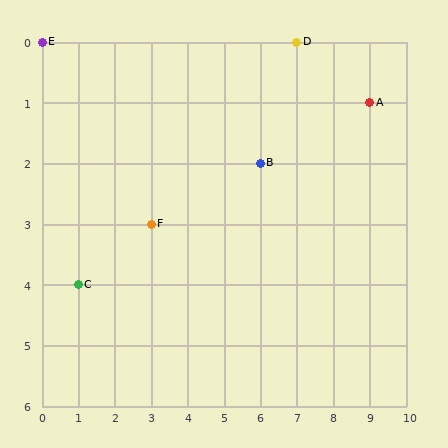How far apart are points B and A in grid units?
Points B and A are 3 columns and 1 row apart (about 3.2 grid units diagonally).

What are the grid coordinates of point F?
Point F is at grid coordinates (3, 3).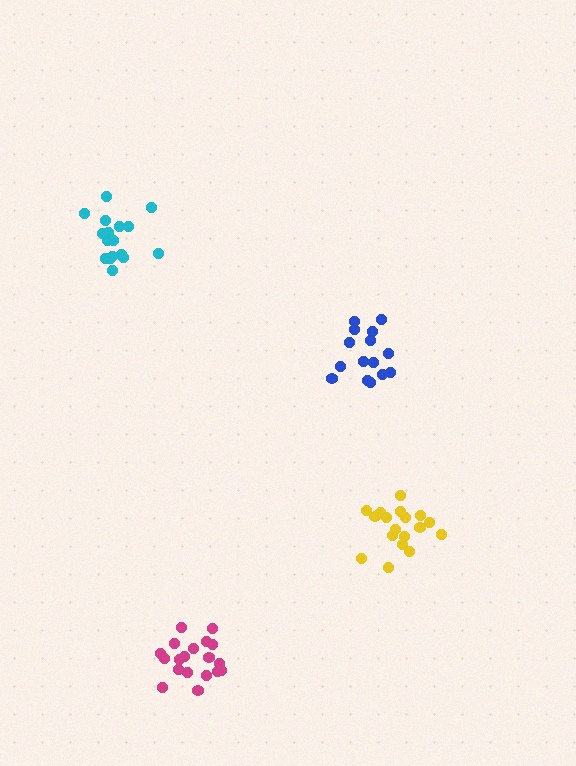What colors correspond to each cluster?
The clusters are colored: cyan, magenta, yellow, blue.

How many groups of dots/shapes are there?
There are 4 groups.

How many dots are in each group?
Group 1: 17 dots, Group 2: 19 dots, Group 3: 18 dots, Group 4: 15 dots (69 total).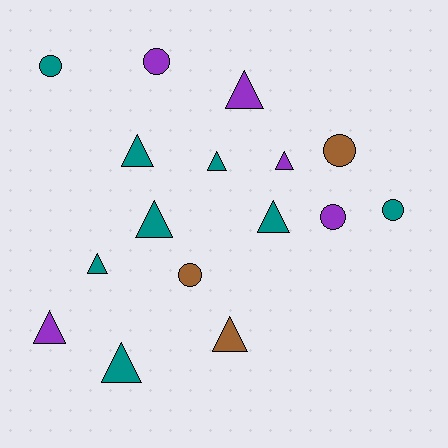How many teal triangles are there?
There are 6 teal triangles.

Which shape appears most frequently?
Triangle, with 10 objects.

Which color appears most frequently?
Teal, with 8 objects.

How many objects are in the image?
There are 16 objects.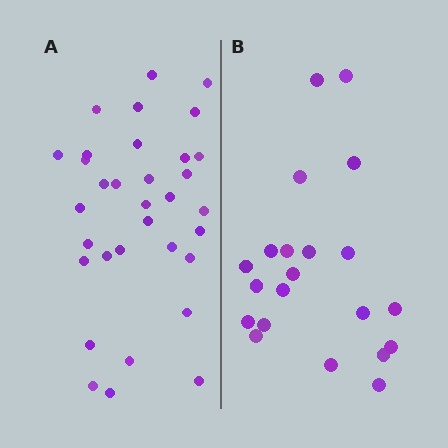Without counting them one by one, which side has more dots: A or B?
Region A (the left region) has more dots.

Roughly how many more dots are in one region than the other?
Region A has roughly 12 or so more dots than region B.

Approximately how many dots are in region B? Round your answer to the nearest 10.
About 20 dots. (The exact count is 21, which rounds to 20.)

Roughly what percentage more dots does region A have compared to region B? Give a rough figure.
About 55% more.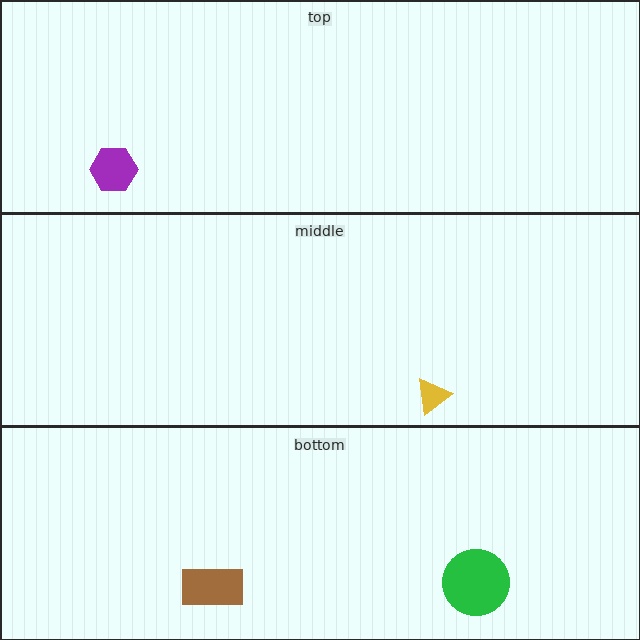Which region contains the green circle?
The bottom region.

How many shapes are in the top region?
1.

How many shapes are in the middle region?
1.